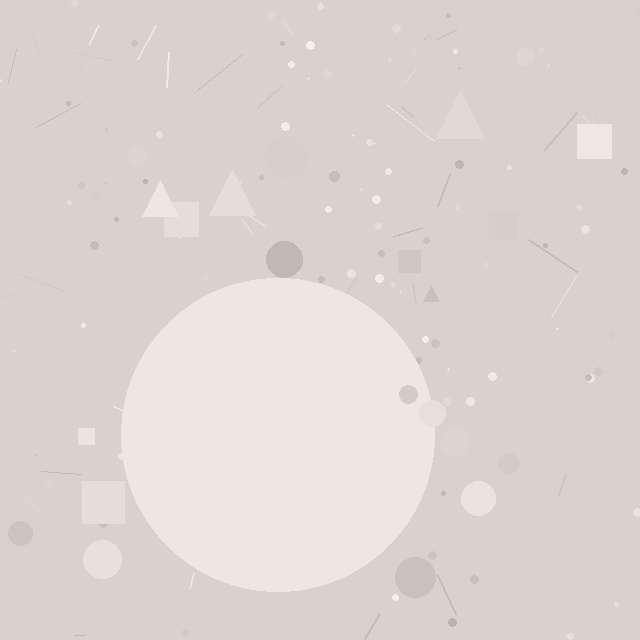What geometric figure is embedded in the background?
A circle is embedded in the background.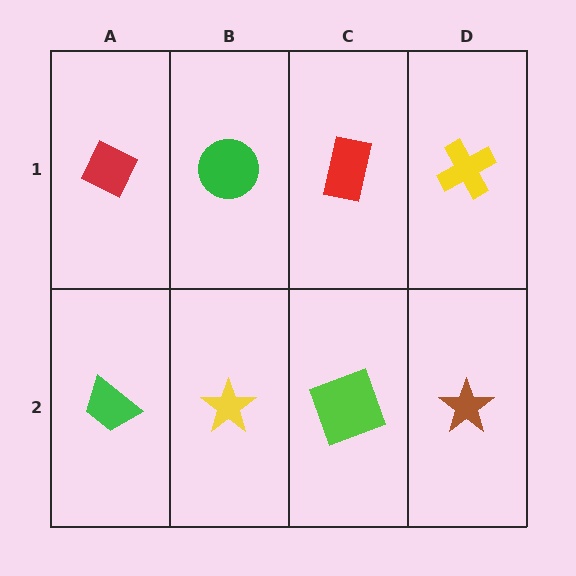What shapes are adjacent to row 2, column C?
A red rectangle (row 1, column C), a yellow star (row 2, column B), a brown star (row 2, column D).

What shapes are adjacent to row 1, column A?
A green trapezoid (row 2, column A), a green circle (row 1, column B).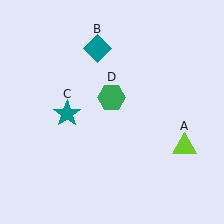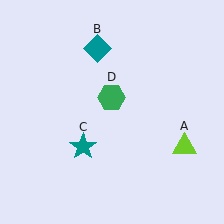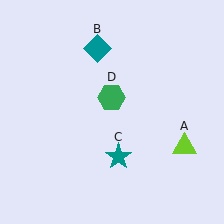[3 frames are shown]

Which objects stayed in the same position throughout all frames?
Lime triangle (object A) and teal diamond (object B) and green hexagon (object D) remained stationary.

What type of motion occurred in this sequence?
The teal star (object C) rotated counterclockwise around the center of the scene.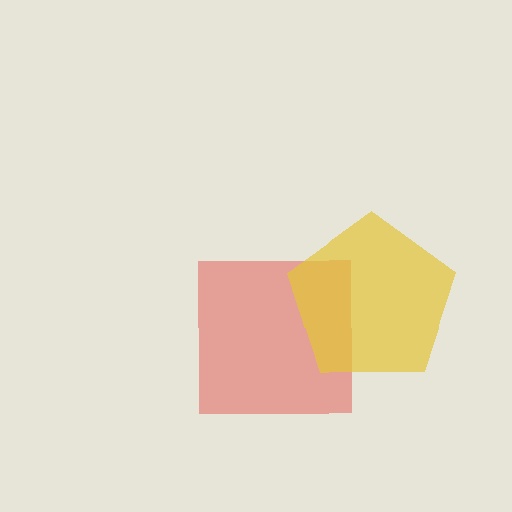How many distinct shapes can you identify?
There are 2 distinct shapes: a red square, a yellow pentagon.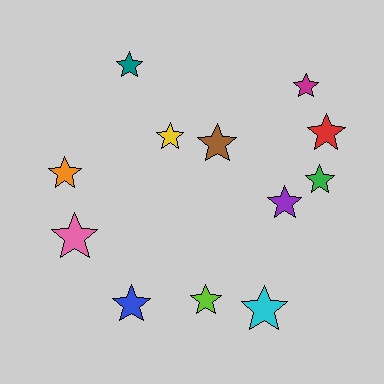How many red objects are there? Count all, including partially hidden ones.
There is 1 red object.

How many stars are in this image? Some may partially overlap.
There are 12 stars.